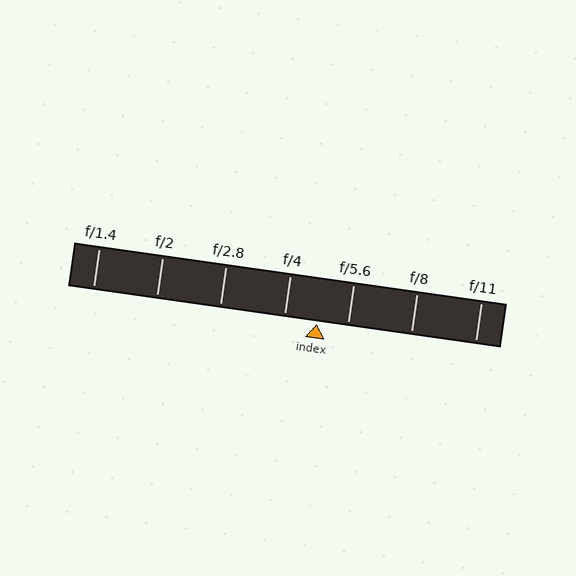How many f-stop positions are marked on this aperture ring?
There are 7 f-stop positions marked.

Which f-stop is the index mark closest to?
The index mark is closest to f/5.6.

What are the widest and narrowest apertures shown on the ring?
The widest aperture shown is f/1.4 and the narrowest is f/11.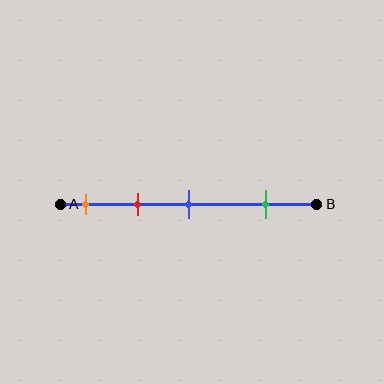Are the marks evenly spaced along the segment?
No, the marks are not evenly spaced.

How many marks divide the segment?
There are 4 marks dividing the segment.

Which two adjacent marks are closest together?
The orange and red marks are the closest adjacent pair.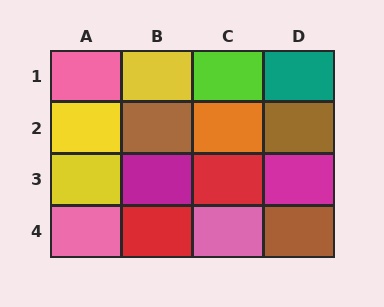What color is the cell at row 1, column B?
Yellow.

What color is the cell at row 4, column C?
Pink.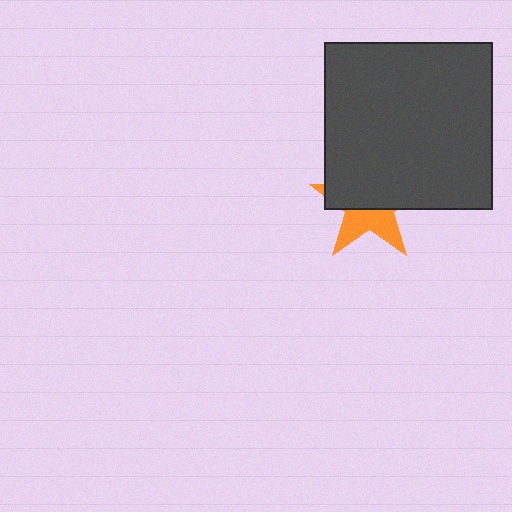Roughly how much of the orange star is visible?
A small part of it is visible (roughly 41%).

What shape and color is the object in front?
The object in front is a dark gray square.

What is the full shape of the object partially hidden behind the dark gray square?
The partially hidden object is an orange star.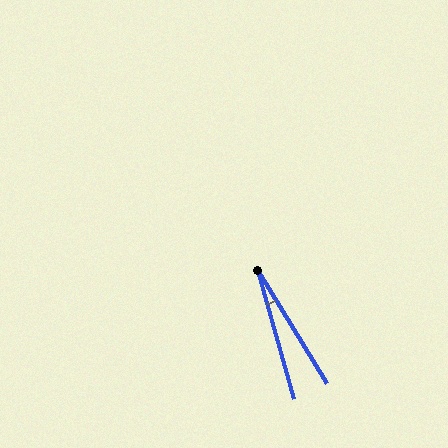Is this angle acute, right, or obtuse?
It is acute.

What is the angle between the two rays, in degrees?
Approximately 15 degrees.